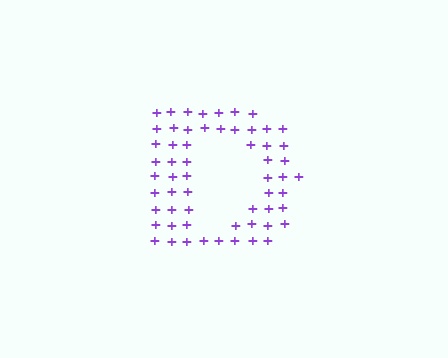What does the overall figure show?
The overall figure shows the letter D.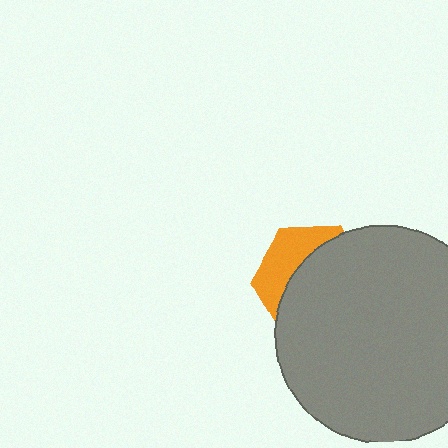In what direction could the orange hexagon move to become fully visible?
The orange hexagon could move toward the upper-left. That would shift it out from behind the gray circle entirely.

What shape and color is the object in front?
The object in front is a gray circle.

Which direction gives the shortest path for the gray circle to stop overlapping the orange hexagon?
Moving toward the lower-right gives the shortest separation.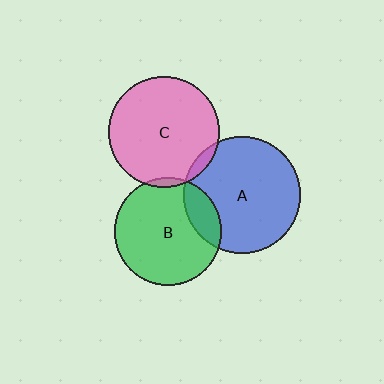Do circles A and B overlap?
Yes.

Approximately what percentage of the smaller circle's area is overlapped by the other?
Approximately 15%.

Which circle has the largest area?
Circle A (blue).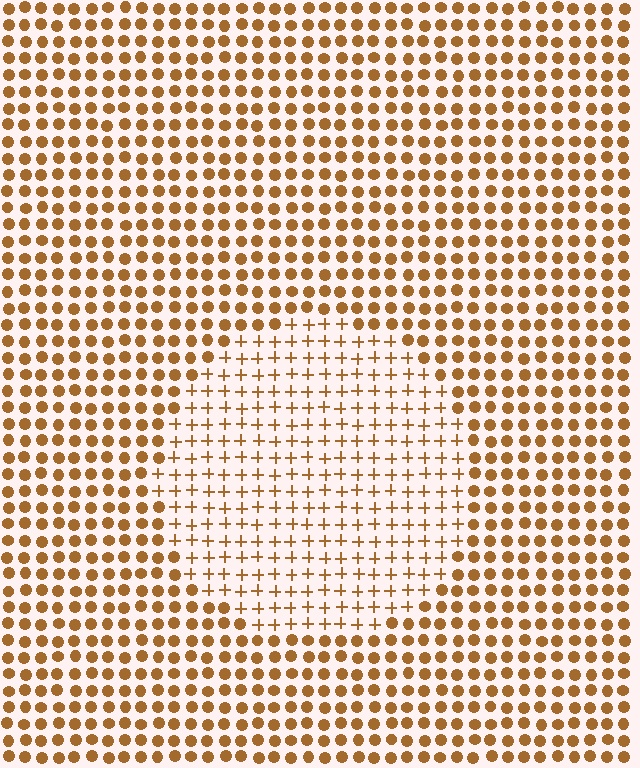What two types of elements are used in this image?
The image uses plus signs inside the circle region and circles outside it.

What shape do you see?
I see a circle.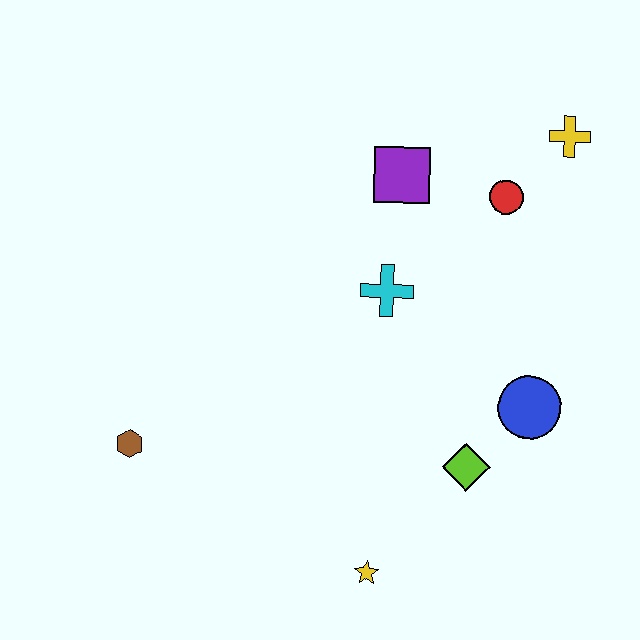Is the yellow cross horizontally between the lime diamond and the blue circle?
No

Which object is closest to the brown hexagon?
The yellow star is closest to the brown hexagon.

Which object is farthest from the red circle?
The brown hexagon is farthest from the red circle.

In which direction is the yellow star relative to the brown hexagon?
The yellow star is to the right of the brown hexagon.